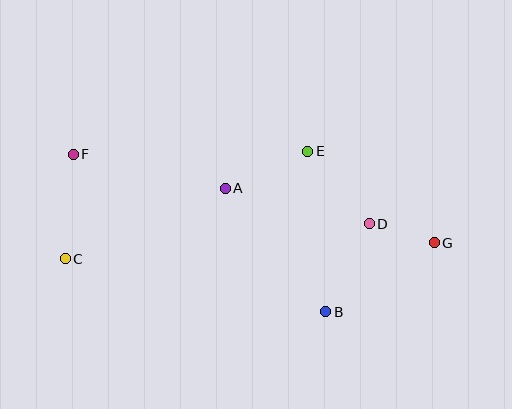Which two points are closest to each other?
Points D and G are closest to each other.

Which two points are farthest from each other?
Points F and G are farthest from each other.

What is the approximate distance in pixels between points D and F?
The distance between D and F is approximately 304 pixels.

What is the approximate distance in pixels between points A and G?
The distance between A and G is approximately 216 pixels.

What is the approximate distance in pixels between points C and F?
The distance between C and F is approximately 105 pixels.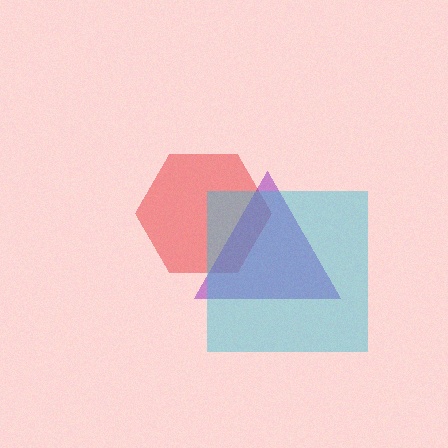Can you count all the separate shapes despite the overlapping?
Yes, there are 3 separate shapes.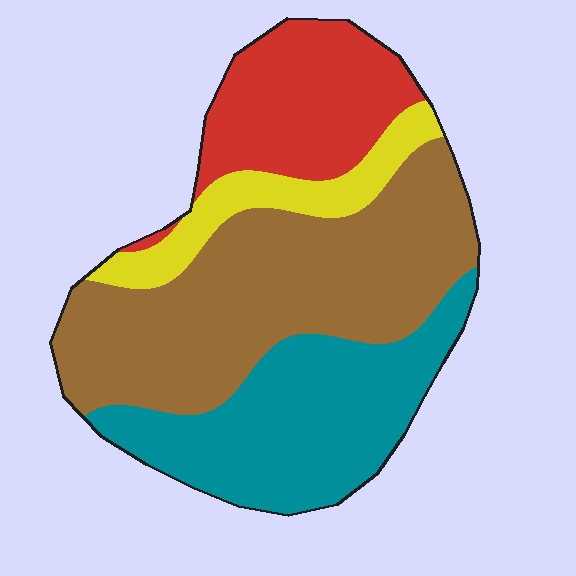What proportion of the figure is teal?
Teal covers roughly 30% of the figure.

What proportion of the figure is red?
Red covers around 20% of the figure.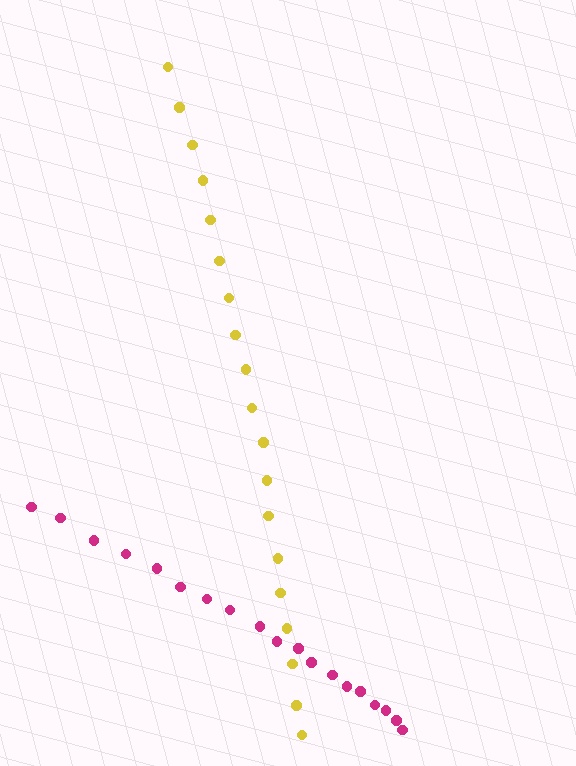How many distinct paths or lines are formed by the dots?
There are 2 distinct paths.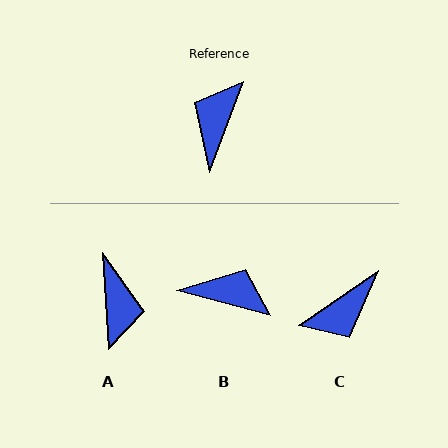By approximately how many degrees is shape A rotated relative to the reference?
Approximately 156 degrees clockwise.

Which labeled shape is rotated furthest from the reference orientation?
A, about 156 degrees away.